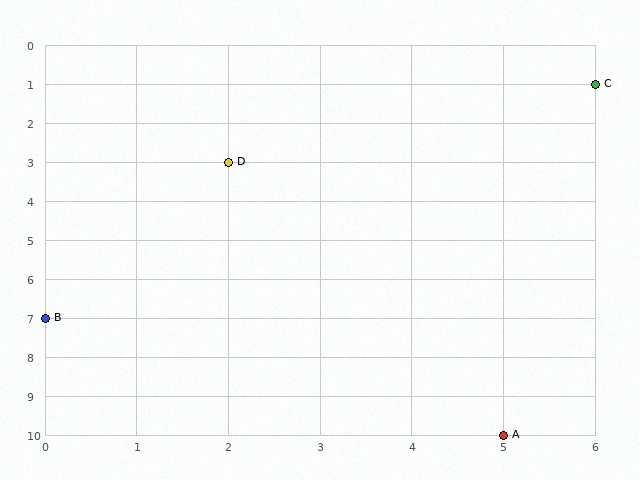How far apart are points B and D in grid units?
Points B and D are 2 columns and 4 rows apart (about 4.5 grid units diagonally).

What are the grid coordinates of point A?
Point A is at grid coordinates (5, 10).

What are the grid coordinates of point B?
Point B is at grid coordinates (0, 7).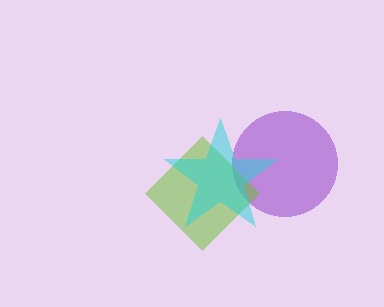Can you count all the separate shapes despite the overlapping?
Yes, there are 3 separate shapes.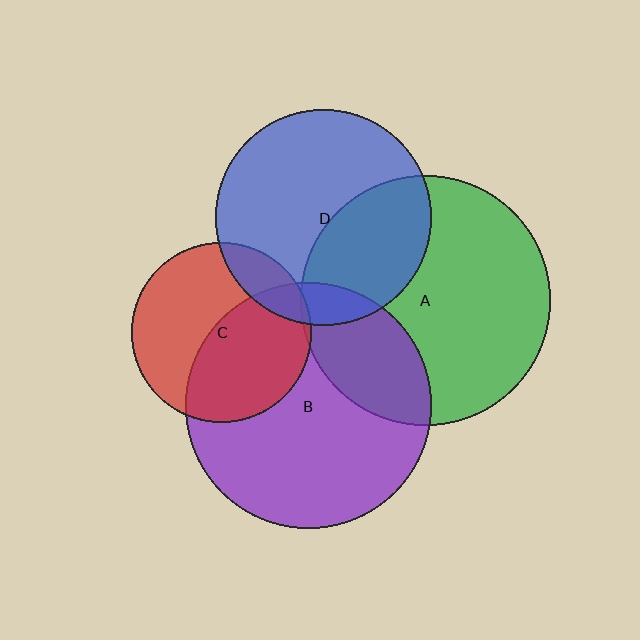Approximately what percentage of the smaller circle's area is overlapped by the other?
Approximately 10%.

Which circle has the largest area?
Circle A (green).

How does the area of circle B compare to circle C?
Approximately 1.9 times.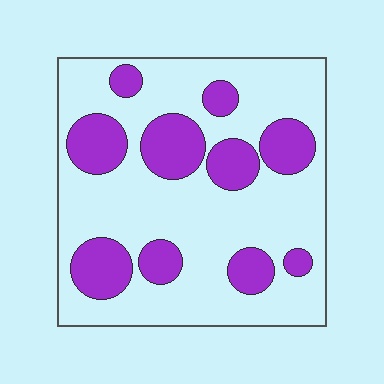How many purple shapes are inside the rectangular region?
10.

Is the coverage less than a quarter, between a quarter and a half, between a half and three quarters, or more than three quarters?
Between a quarter and a half.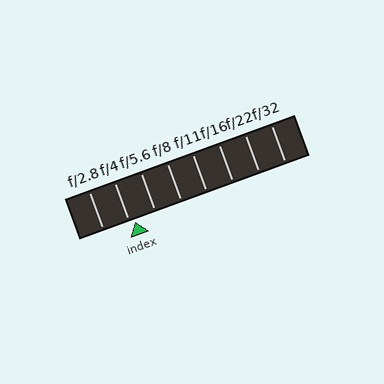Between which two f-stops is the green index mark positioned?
The index mark is between f/4 and f/5.6.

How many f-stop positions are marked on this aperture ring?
There are 8 f-stop positions marked.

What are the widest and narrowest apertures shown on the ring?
The widest aperture shown is f/2.8 and the narrowest is f/32.